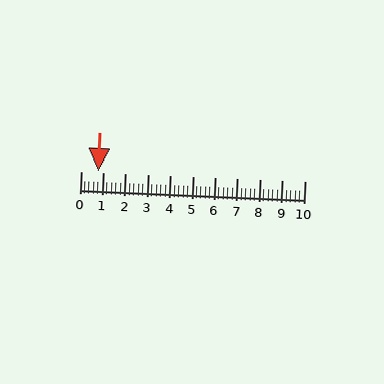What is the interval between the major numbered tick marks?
The major tick marks are spaced 1 units apart.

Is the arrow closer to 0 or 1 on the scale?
The arrow is closer to 1.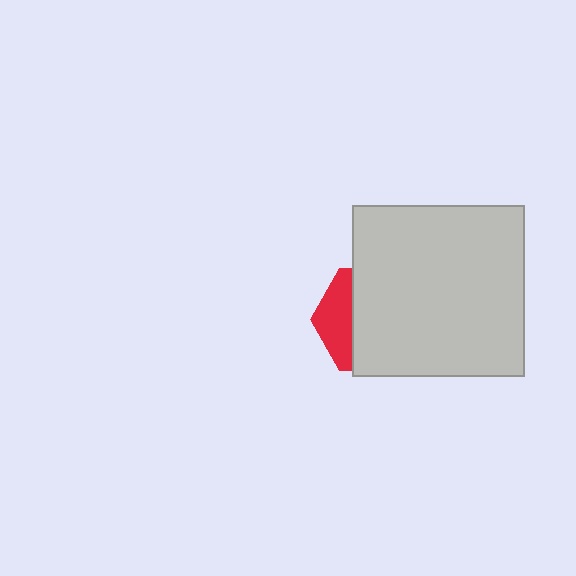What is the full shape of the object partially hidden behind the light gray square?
The partially hidden object is a red hexagon.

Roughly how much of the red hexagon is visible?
A small part of it is visible (roughly 30%).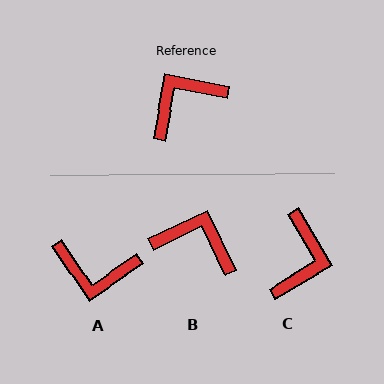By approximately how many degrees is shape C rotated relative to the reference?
Approximately 139 degrees clockwise.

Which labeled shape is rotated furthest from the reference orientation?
C, about 139 degrees away.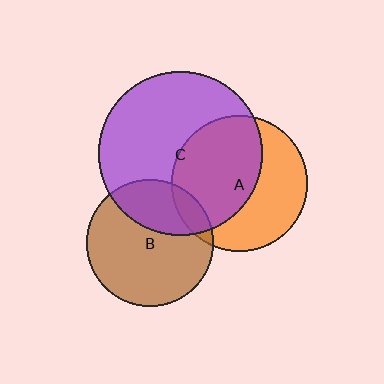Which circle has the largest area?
Circle C (purple).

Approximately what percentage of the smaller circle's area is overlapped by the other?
Approximately 10%.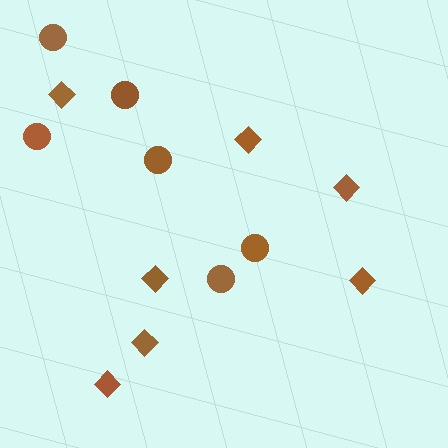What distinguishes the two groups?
There are 2 groups: one group of circles (6) and one group of diamonds (7).